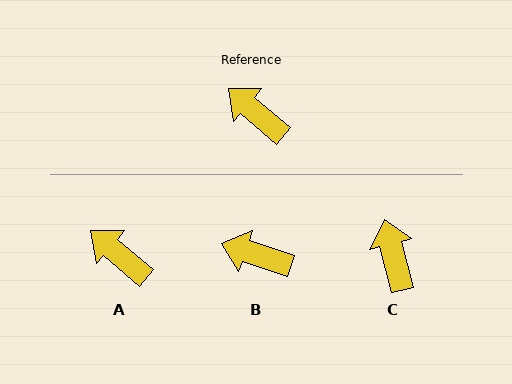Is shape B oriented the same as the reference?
No, it is off by about 22 degrees.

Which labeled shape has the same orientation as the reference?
A.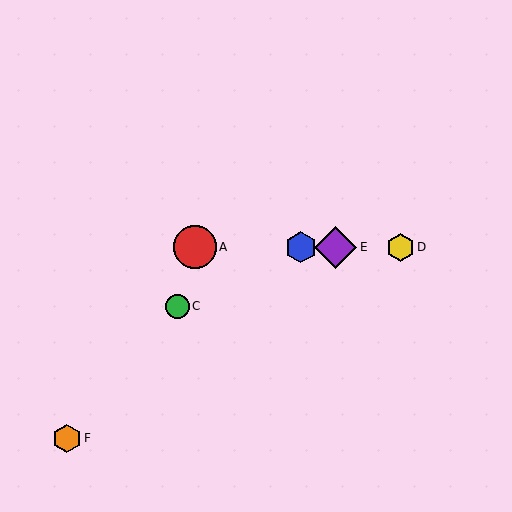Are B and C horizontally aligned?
No, B is at y≈247 and C is at y≈306.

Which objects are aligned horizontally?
Objects A, B, D, E are aligned horizontally.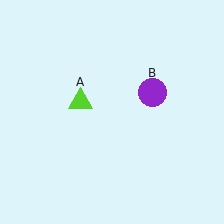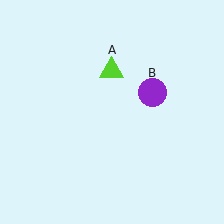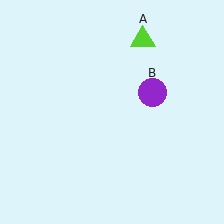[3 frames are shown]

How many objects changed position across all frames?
1 object changed position: lime triangle (object A).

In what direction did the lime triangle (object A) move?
The lime triangle (object A) moved up and to the right.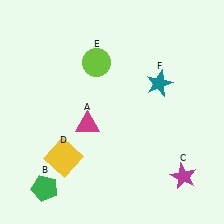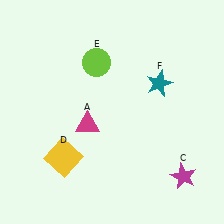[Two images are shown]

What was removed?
The green pentagon (B) was removed in Image 2.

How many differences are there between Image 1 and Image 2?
There is 1 difference between the two images.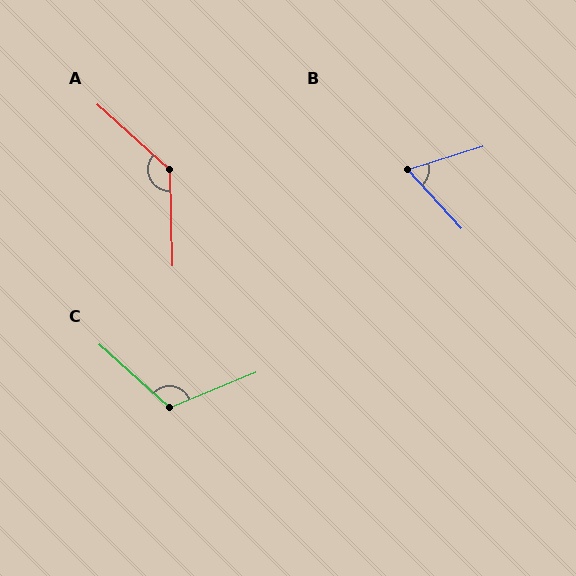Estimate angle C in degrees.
Approximately 116 degrees.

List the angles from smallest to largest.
B (64°), C (116°), A (134°).